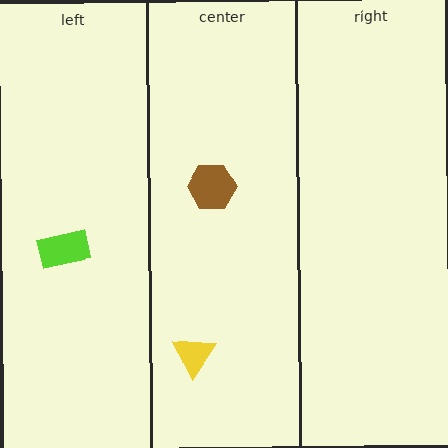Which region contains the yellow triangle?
The center region.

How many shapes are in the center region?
2.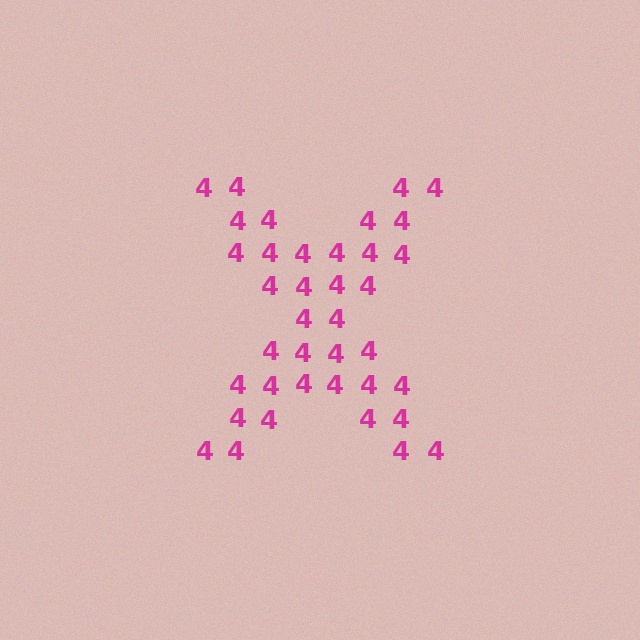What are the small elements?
The small elements are digit 4's.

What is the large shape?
The large shape is the letter X.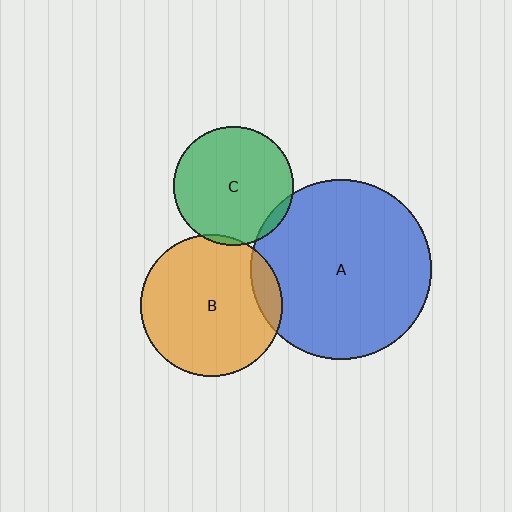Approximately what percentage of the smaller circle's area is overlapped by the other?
Approximately 10%.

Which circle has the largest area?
Circle A (blue).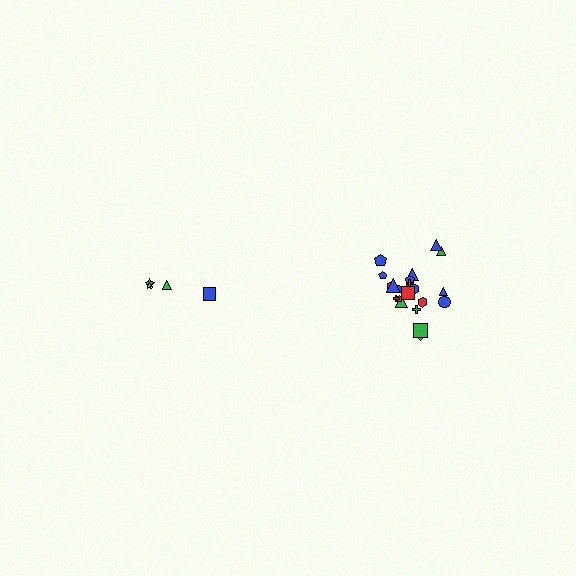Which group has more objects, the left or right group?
The right group.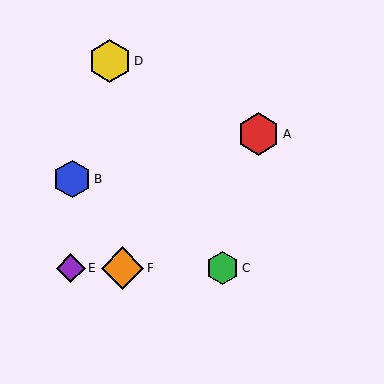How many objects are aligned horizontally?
3 objects (C, E, F) are aligned horizontally.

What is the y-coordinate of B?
Object B is at y≈179.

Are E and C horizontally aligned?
Yes, both are at y≈268.